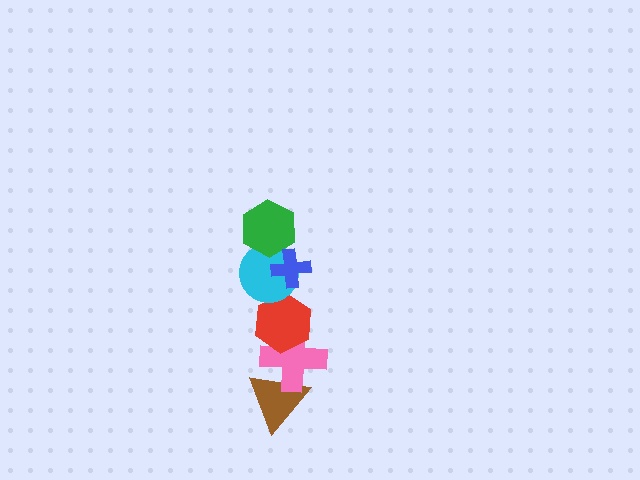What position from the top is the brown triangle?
The brown triangle is 6th from the top.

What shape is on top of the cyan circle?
The green hexagon is on top of the cyan circle.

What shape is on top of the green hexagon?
The blue cross is on top of the green hexagon.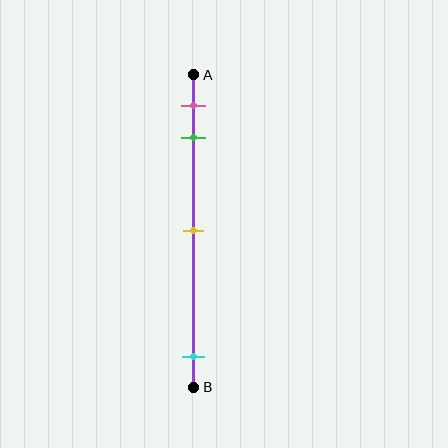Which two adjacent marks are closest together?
The pink and green marks are the closest adjacent pair.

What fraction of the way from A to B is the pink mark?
The pink mark is approximately 10% (0.1) of the way from A to B.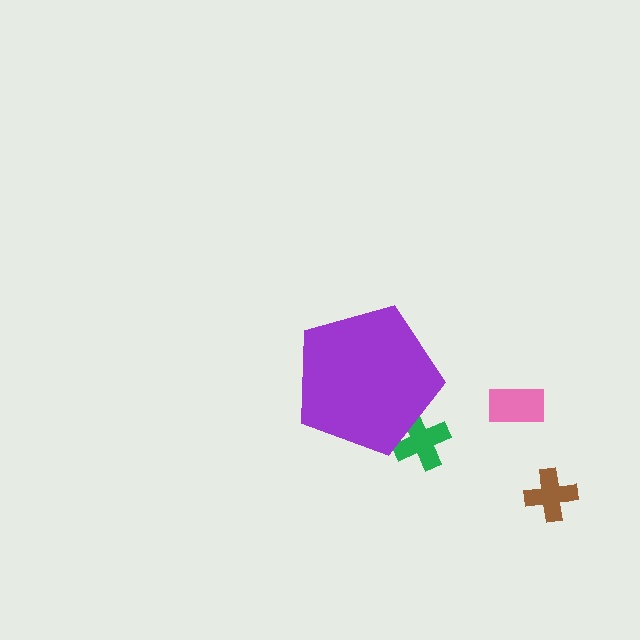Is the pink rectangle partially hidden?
No, the pink rectangle is fully visible.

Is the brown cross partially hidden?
No, the brown cross is fully visible.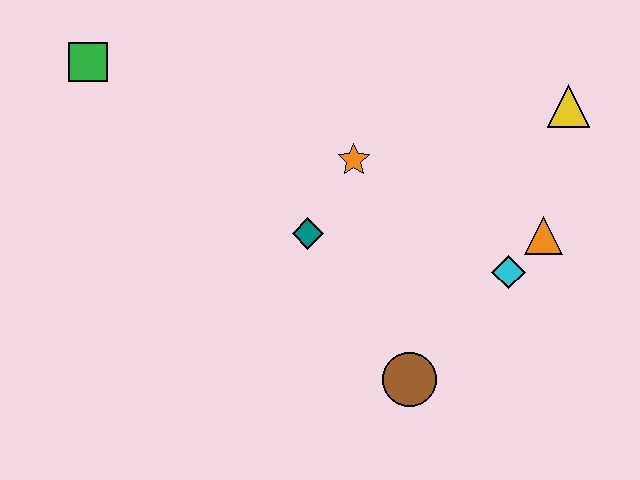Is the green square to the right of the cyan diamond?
No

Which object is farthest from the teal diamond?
The yellow triangle is farthest from the teal diamond.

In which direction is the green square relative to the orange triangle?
The green square is to the left of the orange triangle.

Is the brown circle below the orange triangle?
Yes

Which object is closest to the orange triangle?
The cyan diamond is closest to the orange triangle.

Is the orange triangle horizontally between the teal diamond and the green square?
No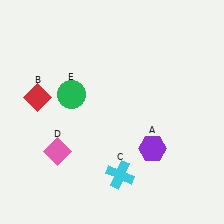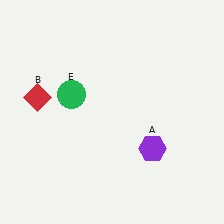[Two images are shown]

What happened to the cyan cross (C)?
The cyan cross (C) was removed in Image 2. It was in the bottom-right area of Image 1.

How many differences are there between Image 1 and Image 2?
There are 2 differences between the two images.